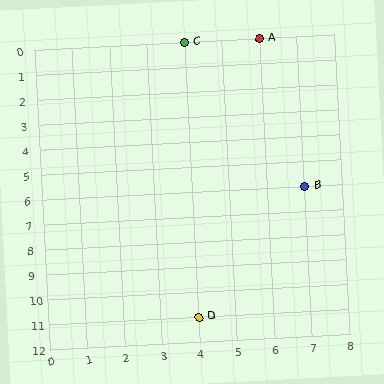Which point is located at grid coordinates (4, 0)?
Point C is at (4, 0).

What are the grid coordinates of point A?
Point A is at grid coordinates (6, 0).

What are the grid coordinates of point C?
Point C is at grid coordinates (4, 0).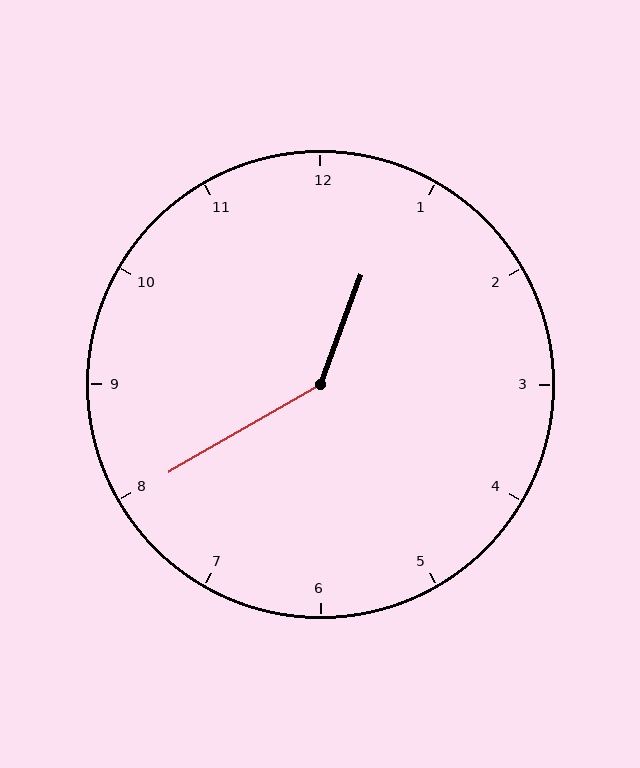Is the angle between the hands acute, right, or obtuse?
It is obtuse.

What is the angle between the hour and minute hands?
Approximately 140 degrees.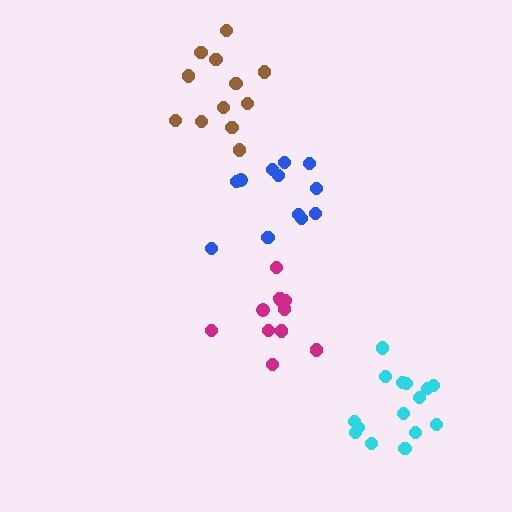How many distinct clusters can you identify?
There are 4 distinct clusters.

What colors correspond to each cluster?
The clusters are colored: cyan, brown, magenta, blue.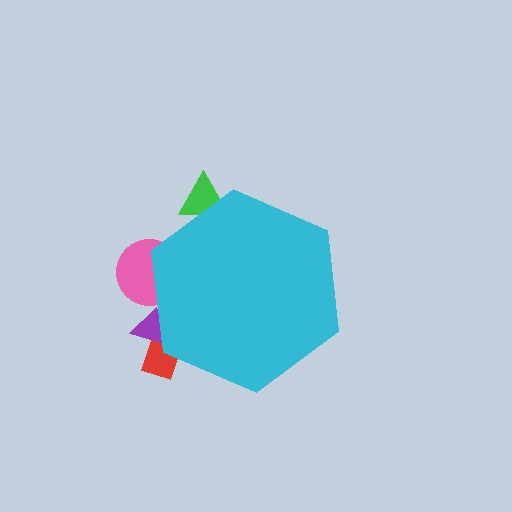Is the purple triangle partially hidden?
Yes, the purple triangle is partially hidden behind the cyan hexagon.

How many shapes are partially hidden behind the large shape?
4 shapes are partially hidden.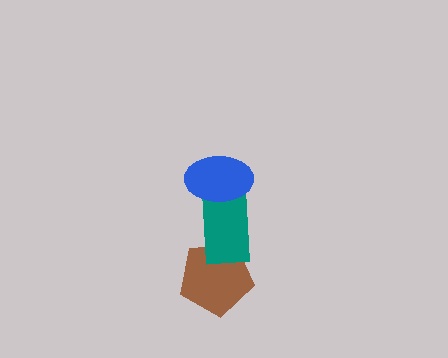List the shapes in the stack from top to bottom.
From top to bottom: the blue ellipse, the teal rectangle, the brown pentagon.